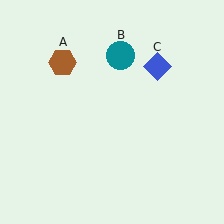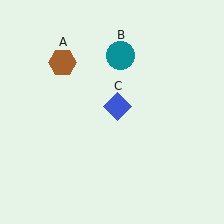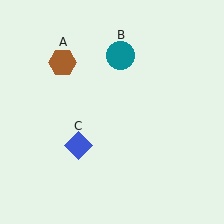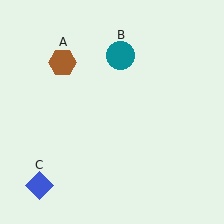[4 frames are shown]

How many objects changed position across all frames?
1 object changed position: blue diamond (object C).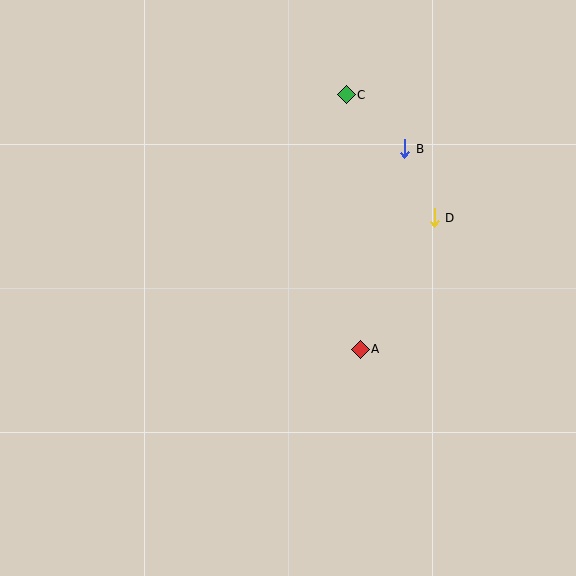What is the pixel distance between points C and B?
The distance between C and B is 80 pixels.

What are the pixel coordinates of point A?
Point A is at (360, 349).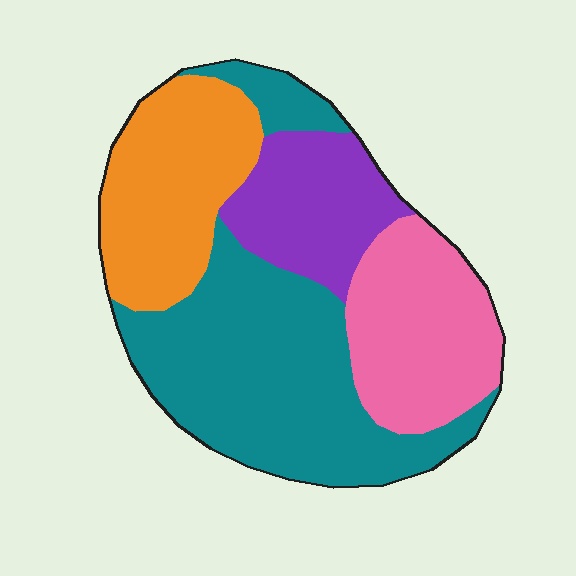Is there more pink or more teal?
Teal.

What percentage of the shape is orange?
Orange covers about 20% of the shape.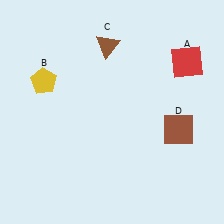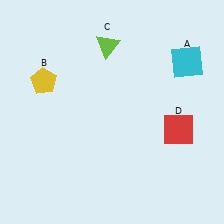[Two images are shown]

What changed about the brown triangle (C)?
In Image 1, C is brown. In Image 2, it changed to lime.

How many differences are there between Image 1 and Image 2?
There are 3 differences between the two images.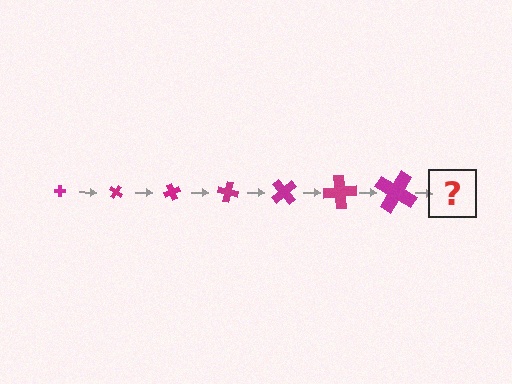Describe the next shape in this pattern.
It should be a cross, larger than the previous one and rotated 245 degrees from the start.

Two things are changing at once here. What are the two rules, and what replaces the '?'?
The two rules are that the cross grows larger each step and it rotates 35 degrees each step. The '?' should be a cross, larger than the previous one and rotated 245 degrees from the start.